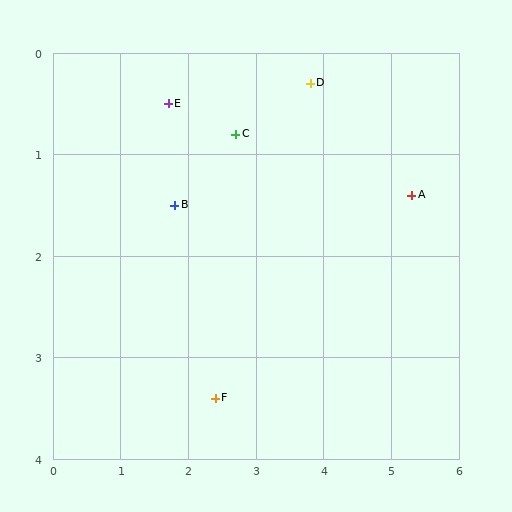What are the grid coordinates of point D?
Point D is at approximately (3.8, 0.3).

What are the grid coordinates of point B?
Point B is at approximately (1.8, 1.5).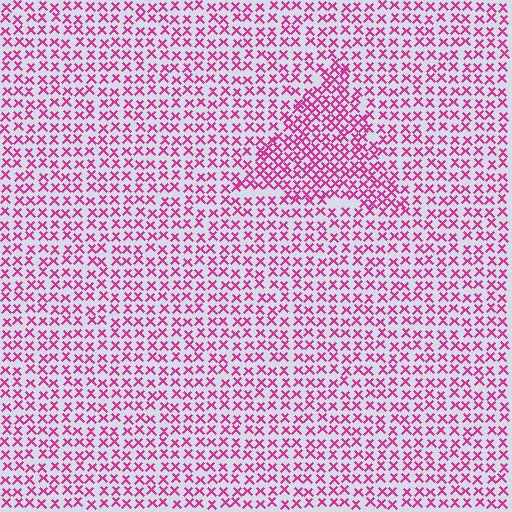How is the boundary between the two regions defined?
The boundary is defined by a change in element density (approximately 1.6x ratio). All elements are the same color, size, and shape.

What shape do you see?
I see a triangle.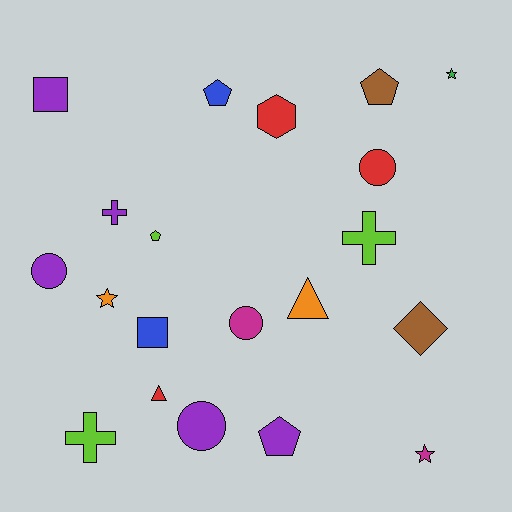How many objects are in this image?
There are 20 objects.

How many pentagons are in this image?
There are 4 pentagons.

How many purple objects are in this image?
There are 5 purple objects.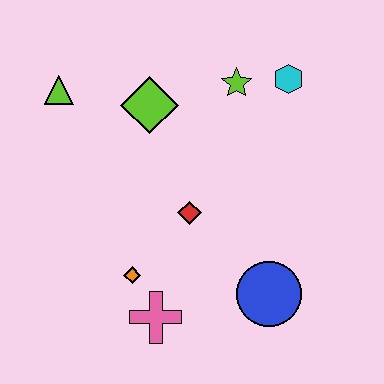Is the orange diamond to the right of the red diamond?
No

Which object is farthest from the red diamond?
The lime triangle is farthest from the red diamond.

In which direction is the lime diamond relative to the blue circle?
The lime diamond is above the blue circle.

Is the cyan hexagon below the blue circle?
No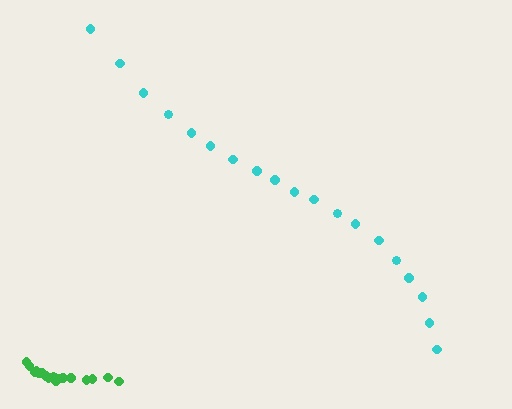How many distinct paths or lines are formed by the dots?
There are 2 distinct paths.